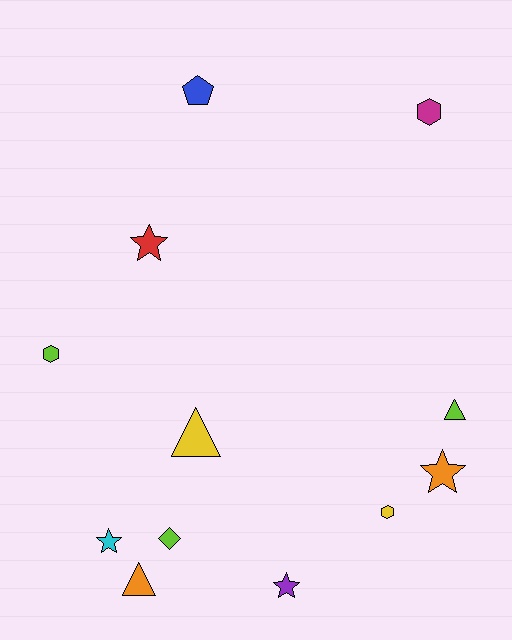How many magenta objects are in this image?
There is 1 magenta object.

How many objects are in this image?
There are 12 objects.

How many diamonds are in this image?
There is 1 diamond.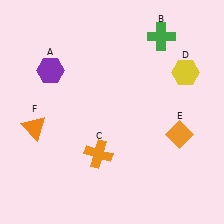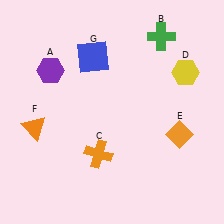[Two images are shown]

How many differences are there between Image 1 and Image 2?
There is 1 difference between the two images.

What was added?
A blue square (G) was added in Image 2.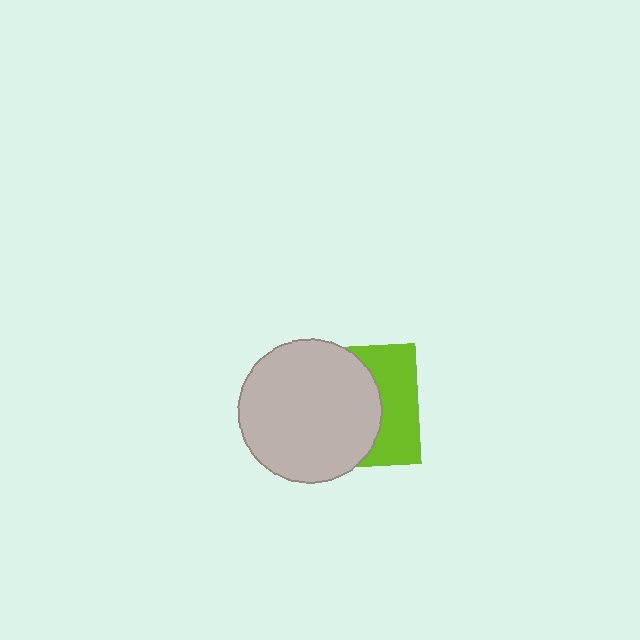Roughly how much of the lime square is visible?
A small part of it is visible (roughly 38%).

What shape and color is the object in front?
The object in front is a light gray circle.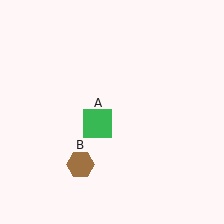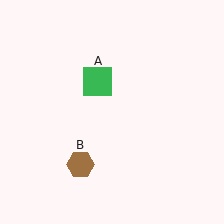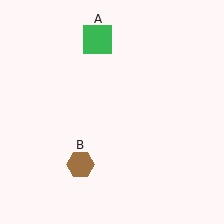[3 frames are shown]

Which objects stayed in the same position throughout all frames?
Brown hexagon (object B) remained stationary.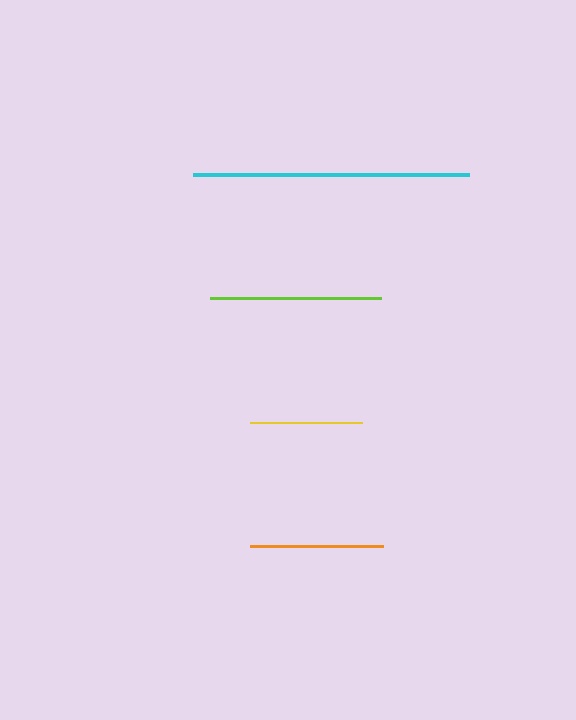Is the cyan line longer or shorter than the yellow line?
The cyan line is longer than the yellow line.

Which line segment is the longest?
The cyan line is the longest at approximately 277 pixels.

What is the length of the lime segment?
The lime segment is approximately 171 pixels long.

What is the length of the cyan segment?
The cyan segment is approximately 277 pixels long.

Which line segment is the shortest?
The yellow line is the shortest at approximately 111 pixels.